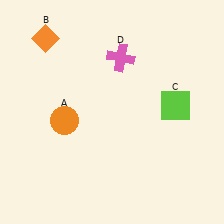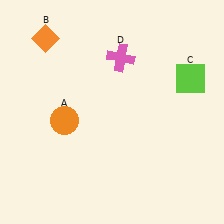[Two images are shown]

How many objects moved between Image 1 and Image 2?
1 object moved between the two images.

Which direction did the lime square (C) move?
The lime square (C) moved up.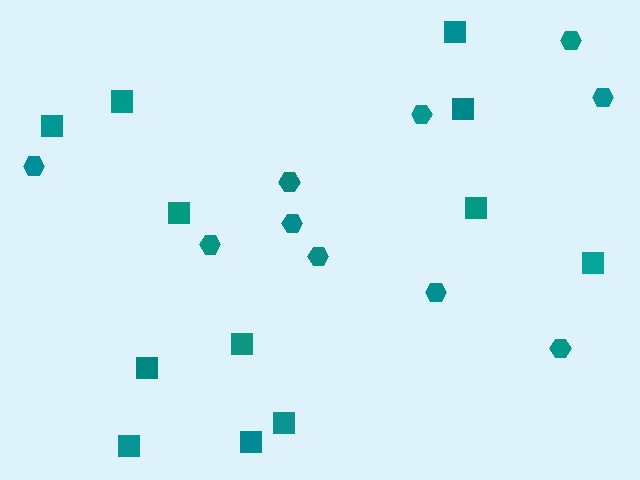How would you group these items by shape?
There are 2 groups: one group of squares (12) and one group of hexagons (10).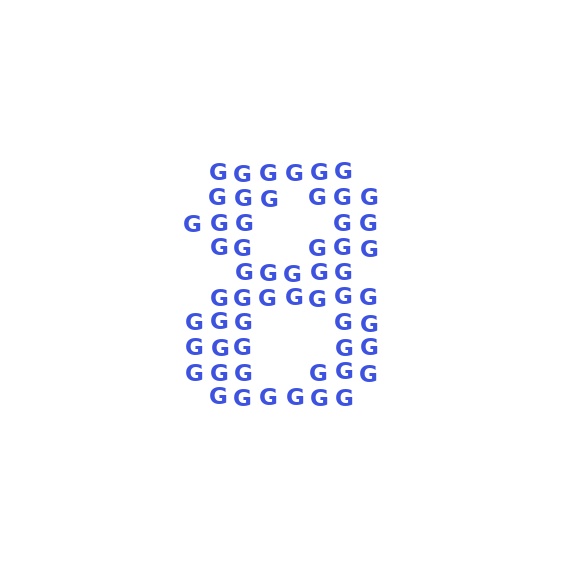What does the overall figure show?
The overall figure shows the digit 8.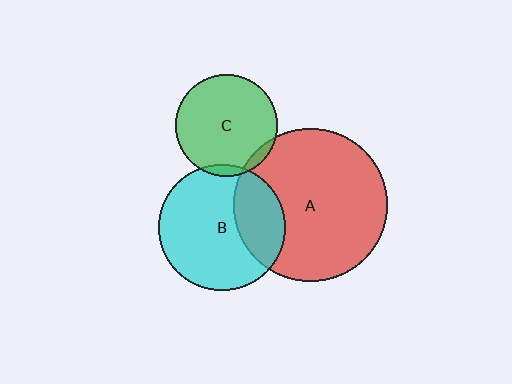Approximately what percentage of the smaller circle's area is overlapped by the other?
Approximately 30%.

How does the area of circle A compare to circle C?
Approximately 2.3 times.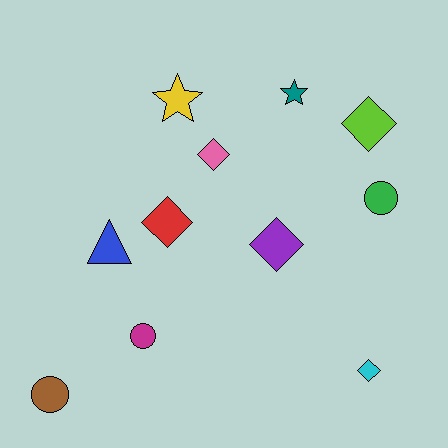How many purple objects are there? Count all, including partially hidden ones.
There is 1 purple object.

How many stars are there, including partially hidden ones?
There are 2 stars.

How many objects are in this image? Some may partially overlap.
There are 11 objects.